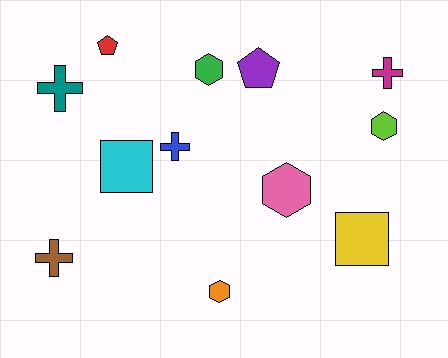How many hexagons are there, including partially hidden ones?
There are 4 hexagons.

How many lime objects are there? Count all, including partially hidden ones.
There is 1 lime object.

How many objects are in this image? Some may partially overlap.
There are 12 objects.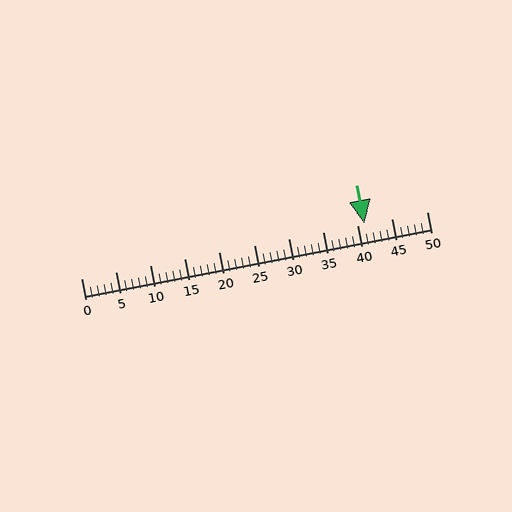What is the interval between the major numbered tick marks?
The major tick marks are spaced 5 units apart.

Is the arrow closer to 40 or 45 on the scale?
The arrow is closer to 40.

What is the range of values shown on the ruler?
The ruler shows values from 0 to 50.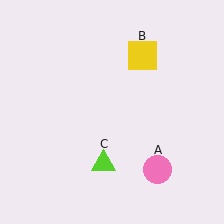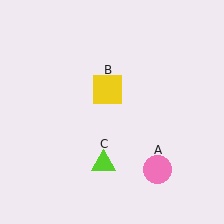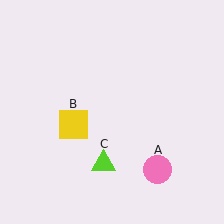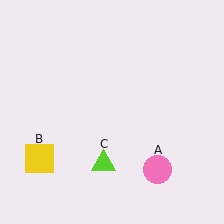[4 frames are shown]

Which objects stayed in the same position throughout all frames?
Pink circle (object A) and lime triangle (object C) remained stationary.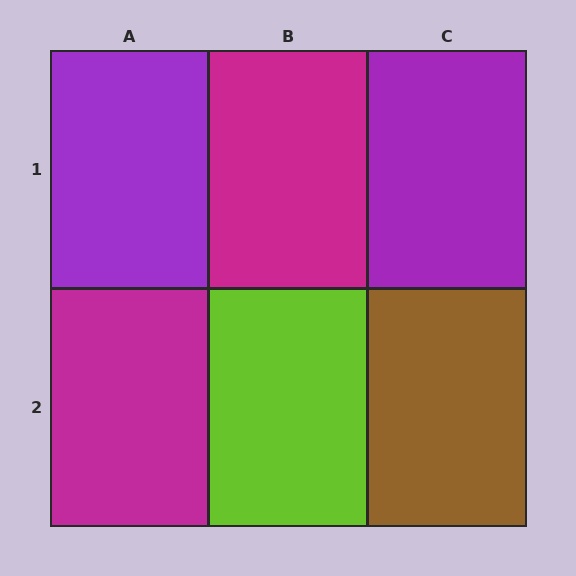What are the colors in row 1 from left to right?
Purple, magenta, purple.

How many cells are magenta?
2 cells are magenta.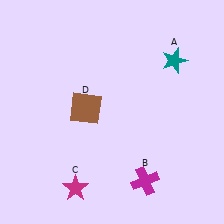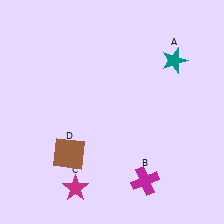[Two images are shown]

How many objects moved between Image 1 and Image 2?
1 object moved between the two images.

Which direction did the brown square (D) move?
The brown square (D) moved down.